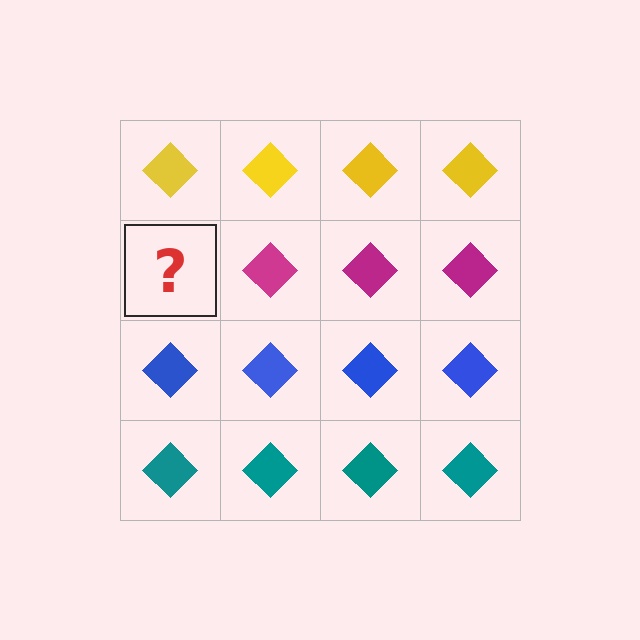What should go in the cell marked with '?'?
The missing cell should contain a magenta diamond.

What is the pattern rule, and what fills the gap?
The rule is that each row has a consistent color. The gap should be filled with a magenta diamond.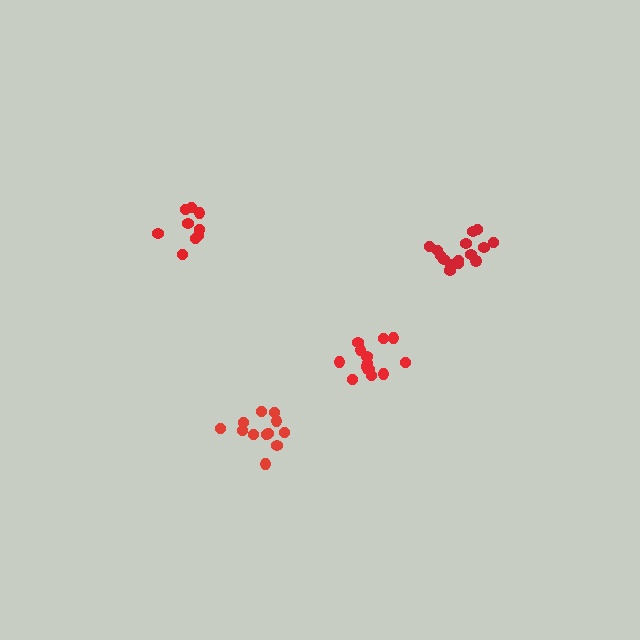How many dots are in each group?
Group 1: 15 dots, Group 2: 9 dots, Group 3: 14 dots, Group 4: 12 dots (50 total).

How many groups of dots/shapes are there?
There are 4 groups.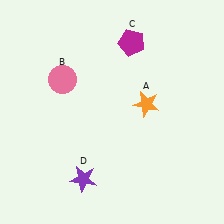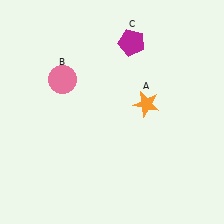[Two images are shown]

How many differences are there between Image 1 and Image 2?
There is 1 difference between the two images.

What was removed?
The purple star (D) was removed in Image 2.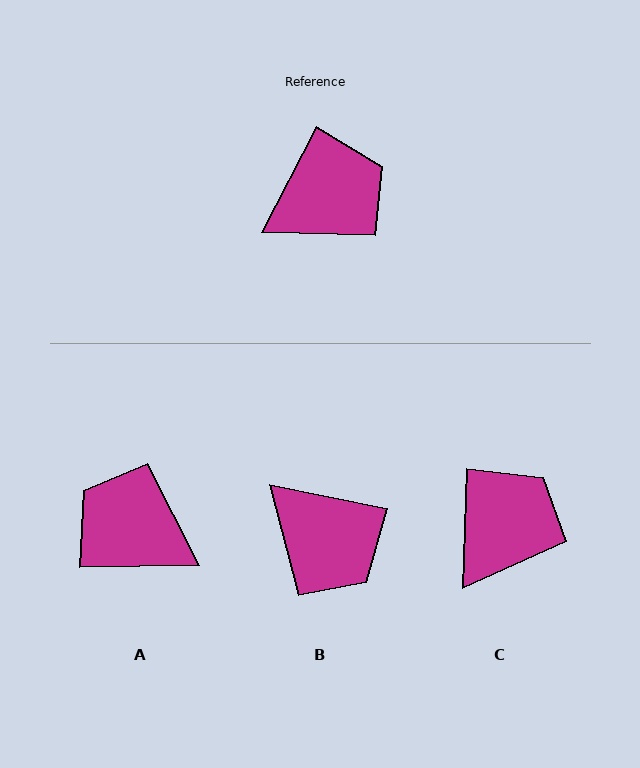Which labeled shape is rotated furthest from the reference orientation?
A, about 118 degrees away.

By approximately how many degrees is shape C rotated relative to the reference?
Approximately 25 degrees counter-clockwise.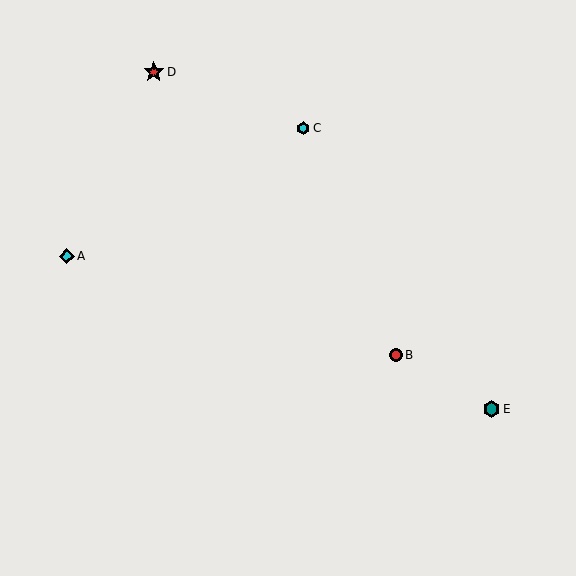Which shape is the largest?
The red star (labeled D) is the largest.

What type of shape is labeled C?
Shape C is a cyan hexagon.